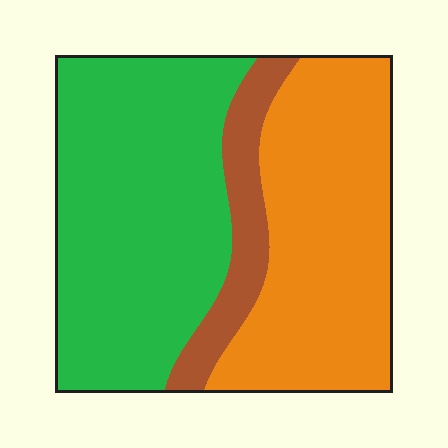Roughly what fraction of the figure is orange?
Orange takes up about two fifths (2/5) of the figure.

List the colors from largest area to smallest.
From largest to smallest: green, orange, brown.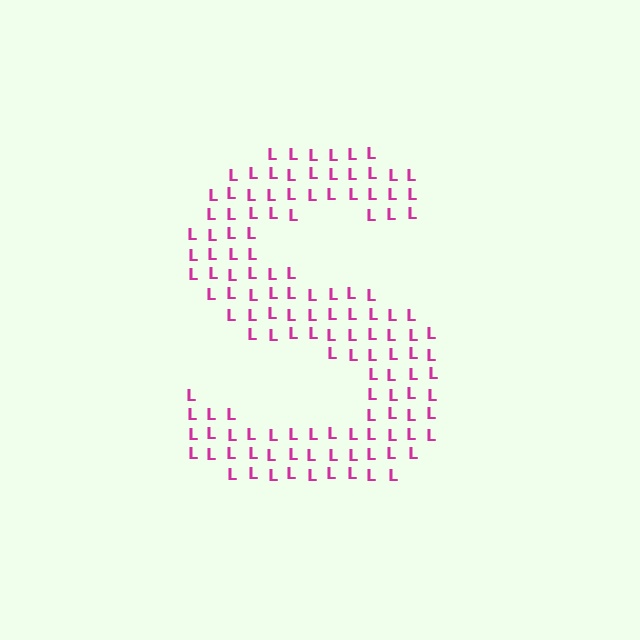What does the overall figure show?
The overall figure shows the letter S.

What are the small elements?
The small elements are letter L's.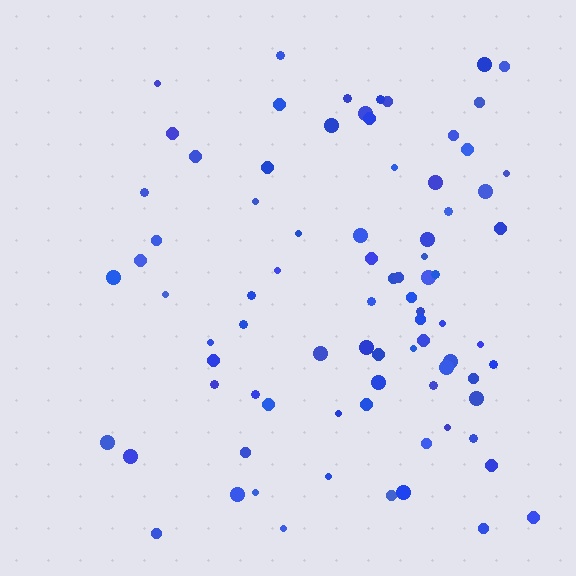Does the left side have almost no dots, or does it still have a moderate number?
Still a moderate number, just noticeably fewer than the right.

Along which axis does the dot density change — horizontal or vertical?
Horizontal.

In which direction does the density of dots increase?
From left to right, with the right side densest.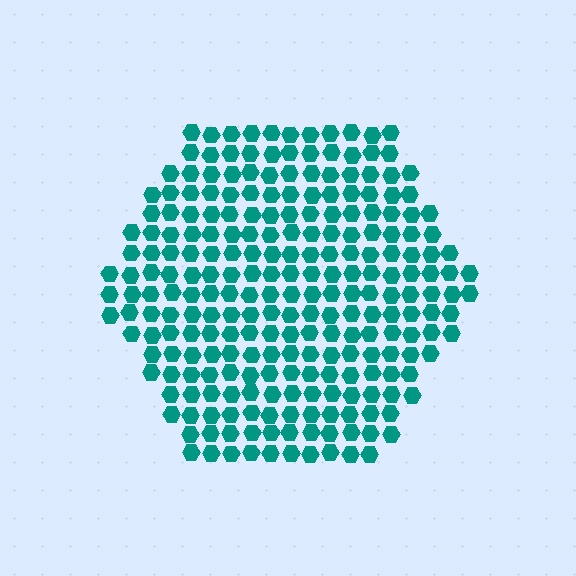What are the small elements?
The small elements are hexagons.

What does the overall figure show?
The overall figure shows a hexagon.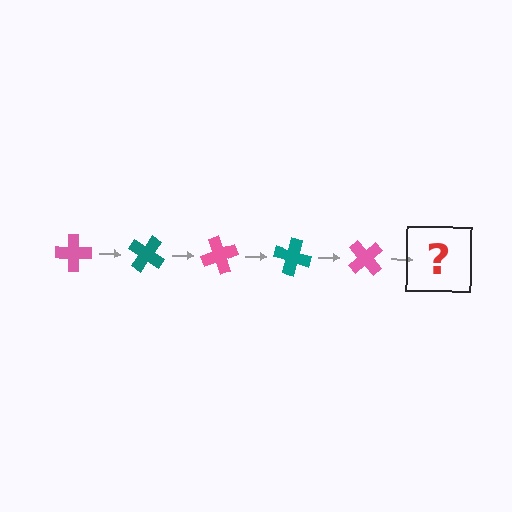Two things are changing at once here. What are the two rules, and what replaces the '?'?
The two rules are that it rotates 35 degrees each step and the color cycles through pink and teal. The '?' should be a teal cross, rotated 175 degrees from the start.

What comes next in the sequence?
The next element should be a teal cross, rotated 175 degrees from the start.